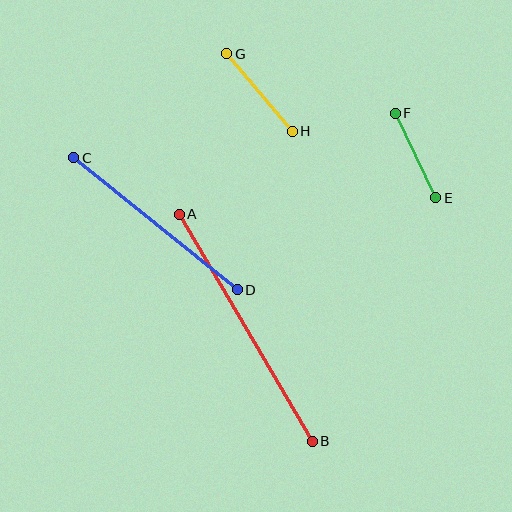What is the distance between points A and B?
The distance is approximately 263 pixels.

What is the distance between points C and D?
The distance is approximately 210 pixels.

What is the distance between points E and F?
The distance is approximately 94 pixels.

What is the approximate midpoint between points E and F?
The midpoint is at approximately (415, 155) pixels.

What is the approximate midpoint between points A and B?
The midpoint is at approximately (246, 328) pixels.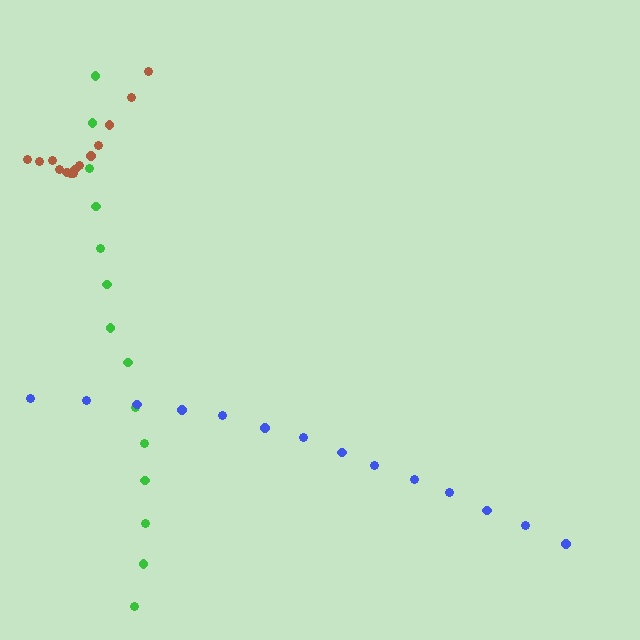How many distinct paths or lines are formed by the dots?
There are 3 distinct paths.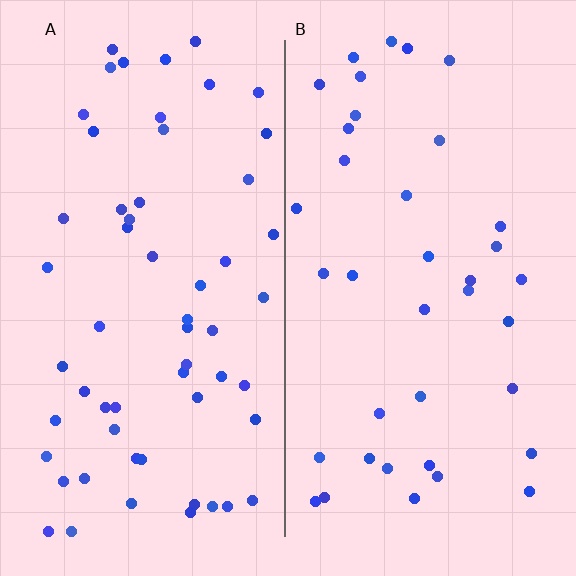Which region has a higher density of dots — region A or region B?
A (the left).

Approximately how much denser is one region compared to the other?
Approximately 1.6× — region A over region B.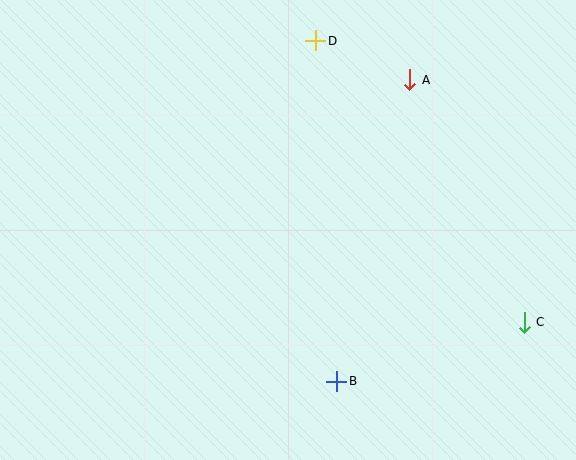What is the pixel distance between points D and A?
The distance between D and A is 102 pixels.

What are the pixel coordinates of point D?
Point D is at (316, 41).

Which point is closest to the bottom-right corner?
Point C is closest to the bottom-right corner.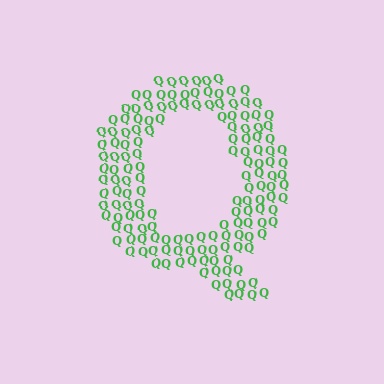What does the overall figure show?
The overall figure shows the letter Q.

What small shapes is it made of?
It is made of small letter Q's.